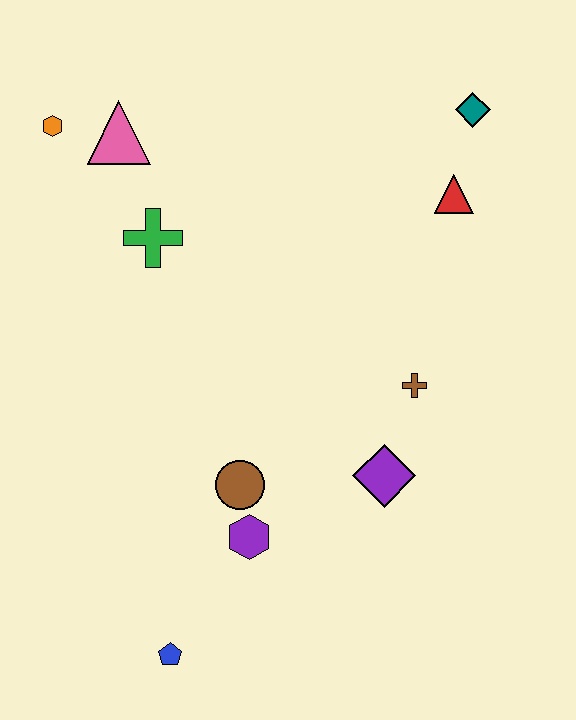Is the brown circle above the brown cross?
No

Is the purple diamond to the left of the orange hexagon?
No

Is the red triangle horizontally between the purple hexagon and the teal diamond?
Yes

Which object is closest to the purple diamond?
The brown cross is closest to the purple diamond.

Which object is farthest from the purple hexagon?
The teal diamond is farthest from the purple hexagon.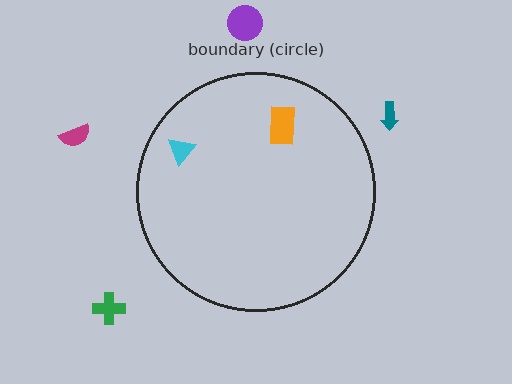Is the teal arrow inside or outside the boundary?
Outside.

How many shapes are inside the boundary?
2 inside, 4 outside.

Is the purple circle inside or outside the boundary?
Outside.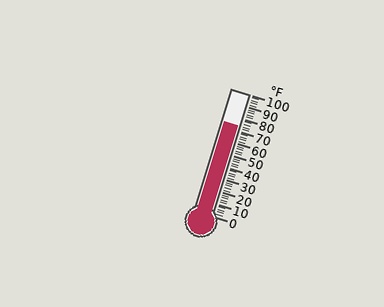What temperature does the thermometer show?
The thermometer shows approximately 74°F.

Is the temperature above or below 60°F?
The temperature is above 60°F.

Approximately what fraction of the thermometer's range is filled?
The thermometer is filled to approximately 75% of its range.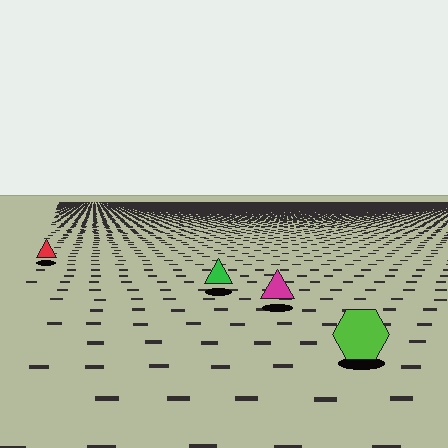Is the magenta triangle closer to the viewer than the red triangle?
Yes. The magenta triangle is closer — you can tell from the texture gradient: the ground texture is coarser near it.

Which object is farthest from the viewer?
The red triangle is farthest from the viewer. It appears smaller and the ground texture around it is denser.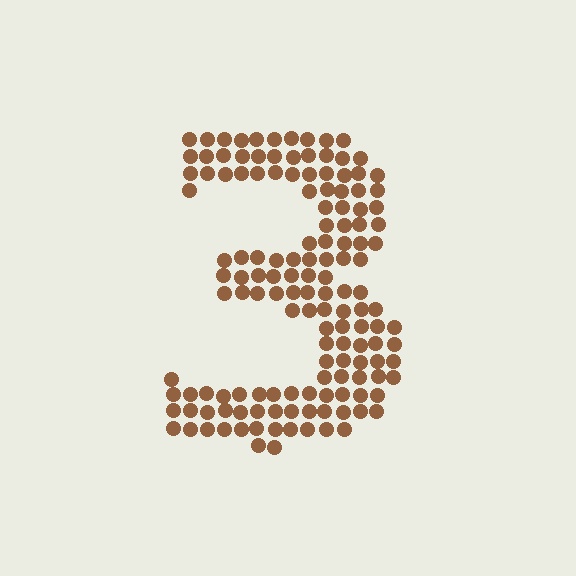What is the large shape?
The large shape is the digit 3.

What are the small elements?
The small elements are circles.